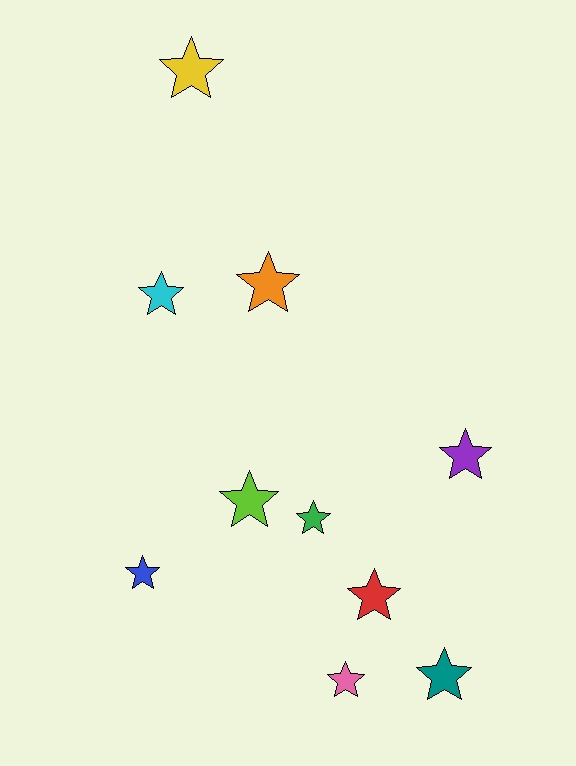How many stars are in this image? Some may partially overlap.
There are 10 stars.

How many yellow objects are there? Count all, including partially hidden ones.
There is 1 yellow object.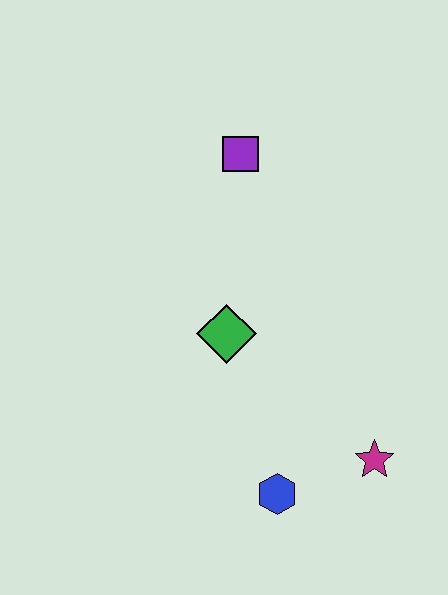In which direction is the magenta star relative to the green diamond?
The magenta star is to the right of the green diamond.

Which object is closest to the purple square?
The green diamond is closest to the purple square.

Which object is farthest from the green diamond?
The magenta star is farthest from the green diamond.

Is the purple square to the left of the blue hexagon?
Yes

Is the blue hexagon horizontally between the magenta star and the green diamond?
Yes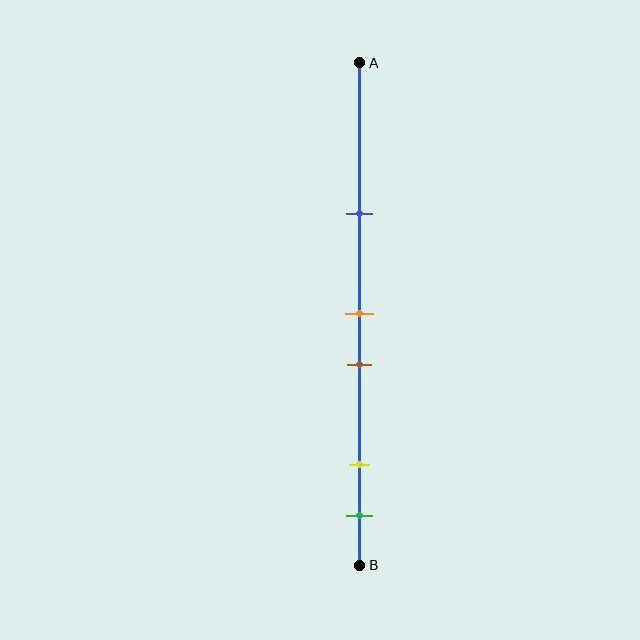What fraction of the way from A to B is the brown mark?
The brown mark is approximately 60% (0.6) of the way from A to B.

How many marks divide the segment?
There are 5 marks dividing the segment.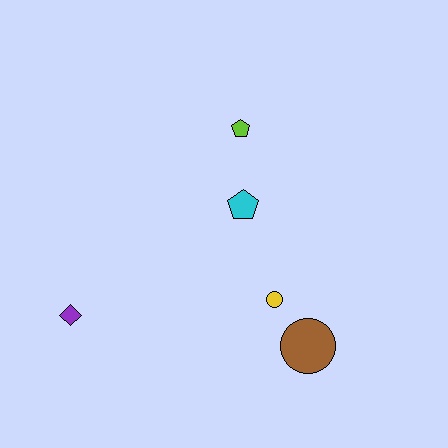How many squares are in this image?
There are no squares.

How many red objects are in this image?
There are no red objects.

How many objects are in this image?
There are 5 objects.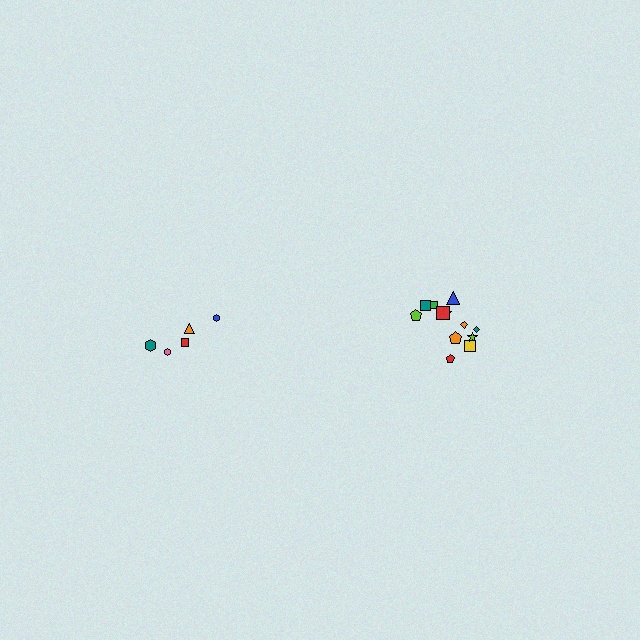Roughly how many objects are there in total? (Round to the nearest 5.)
Roughly 15 objects in total.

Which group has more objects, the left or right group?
The right group.